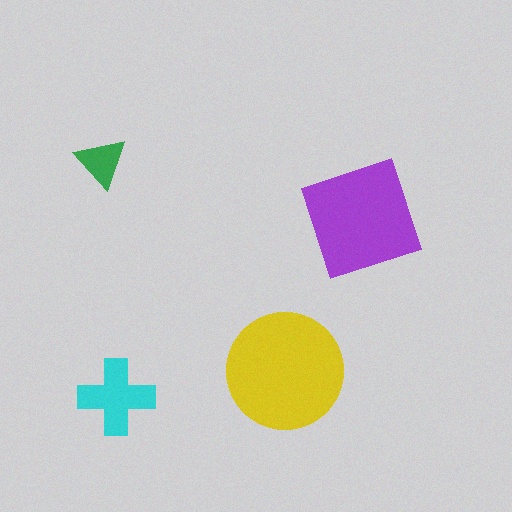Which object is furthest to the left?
The green triangle is leftmost.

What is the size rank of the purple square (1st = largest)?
2nd.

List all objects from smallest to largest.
The green triangle, the cyan cross, the purple square, the yellow circle.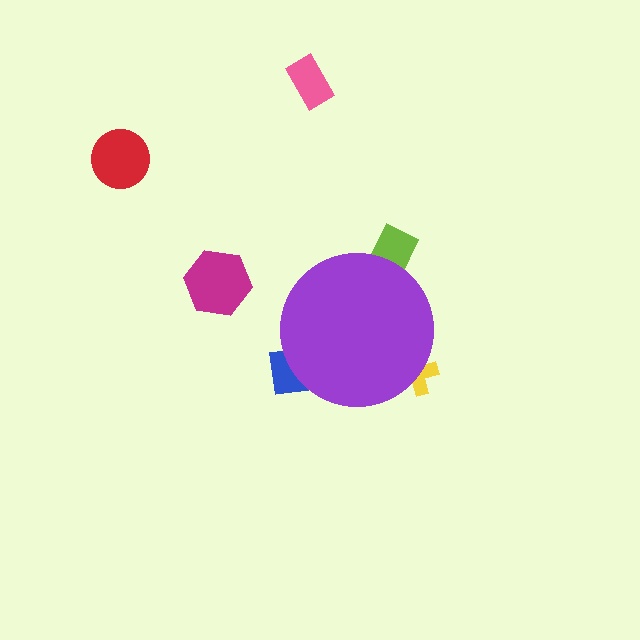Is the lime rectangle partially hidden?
Yes, the lime rectangle is partially hidden behind the purple circle.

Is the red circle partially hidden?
No, the red circle is fully visible.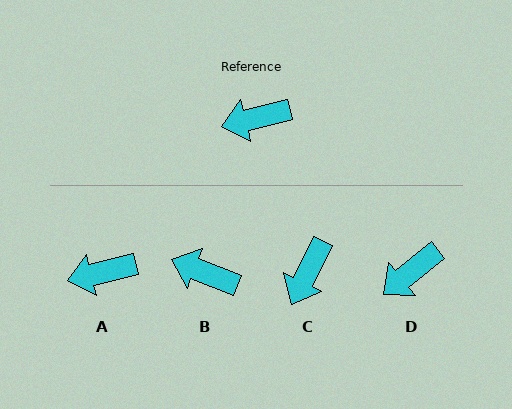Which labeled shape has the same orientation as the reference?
A.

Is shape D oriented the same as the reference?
No, it is off by about 25 degrees.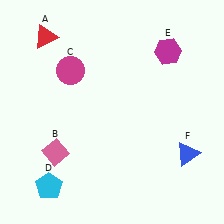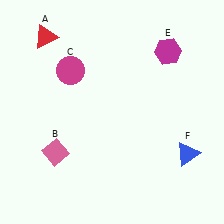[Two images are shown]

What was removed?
The cyan pentagon (D) was removed in Image 2.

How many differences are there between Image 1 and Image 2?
There is 1 difference between the two images.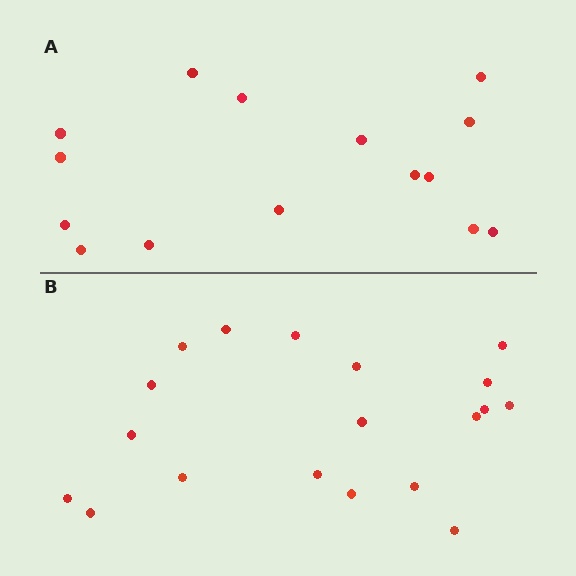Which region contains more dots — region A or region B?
Region B (the bottom region) has more dots.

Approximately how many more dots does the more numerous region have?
Region B has about 4 more dots than region A.